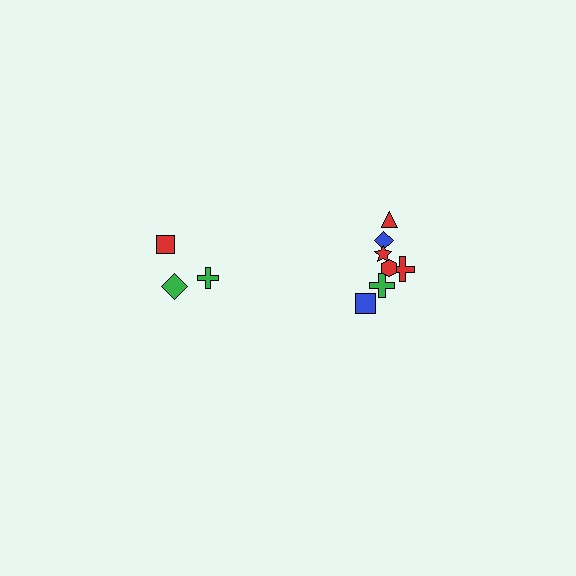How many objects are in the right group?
There are 7 objects.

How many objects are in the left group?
There are 4 objects.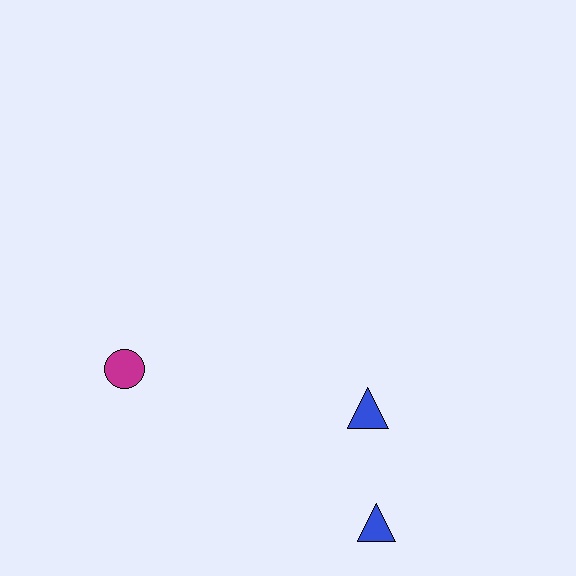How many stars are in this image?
There are no stars.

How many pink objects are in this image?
There are no pink objects.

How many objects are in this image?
There are 3 objects.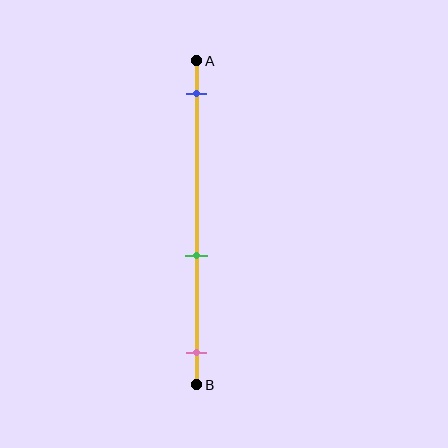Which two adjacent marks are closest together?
The green and pink marks are the closest adjacent pair.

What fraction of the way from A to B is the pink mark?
The pink mark is approximately 90% (0.9) of the way from A to B.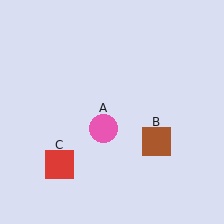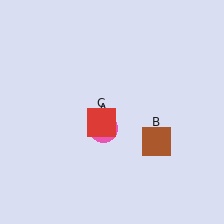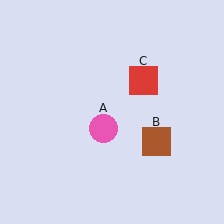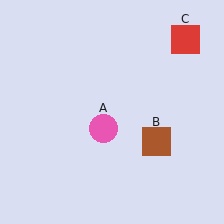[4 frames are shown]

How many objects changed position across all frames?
1 object changed position: red square (object C).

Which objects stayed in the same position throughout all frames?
Pink circle (object A) and brown square (object B) remained stationary.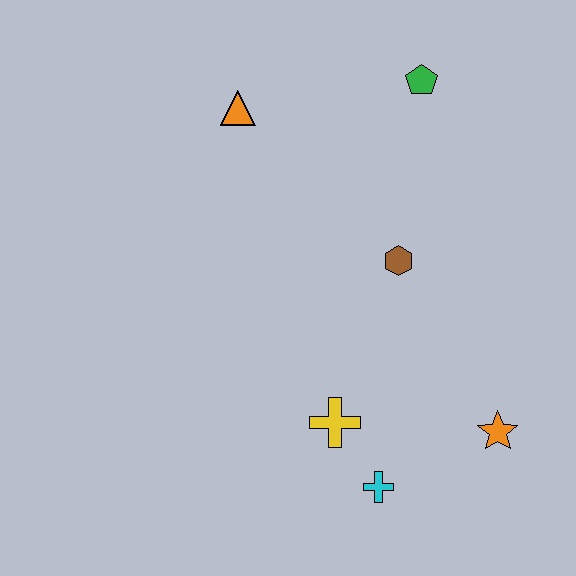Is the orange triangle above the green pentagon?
No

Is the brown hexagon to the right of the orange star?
No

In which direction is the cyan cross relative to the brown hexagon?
The cyan cross is below the brown hexagon.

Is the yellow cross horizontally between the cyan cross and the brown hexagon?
No